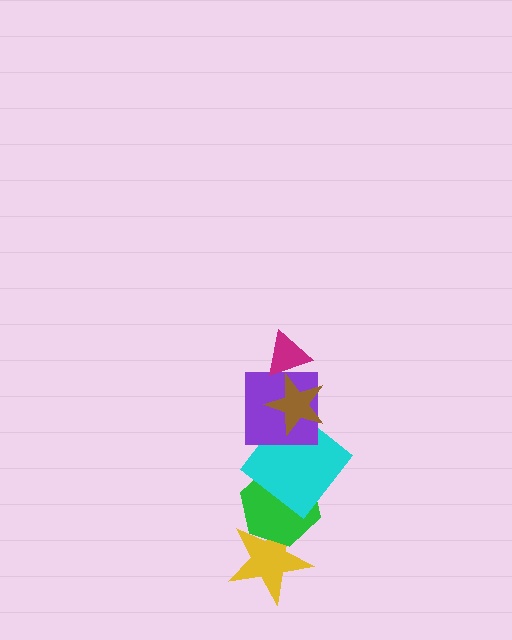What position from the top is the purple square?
The purple square is 3rd from the top.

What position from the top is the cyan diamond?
The cyan diamond is 4th from the top.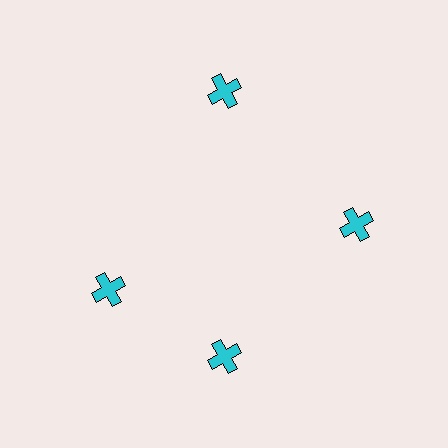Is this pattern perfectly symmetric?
No. The 4 cyan crosses are arranged in a ring, but one element near the 9 o'clock position is rotated out of alignment along the ring, breaking the 4-fold rotational symmetry.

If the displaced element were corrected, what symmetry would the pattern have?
It would have 4-fold rotational symmetry — the pattern would map onto itself every 90 degrees.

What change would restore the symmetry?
The symmetry would be restored by rotating it back into even spacing with its neighbors so that all 4 crosses sit at equal angles and equal distance from the center.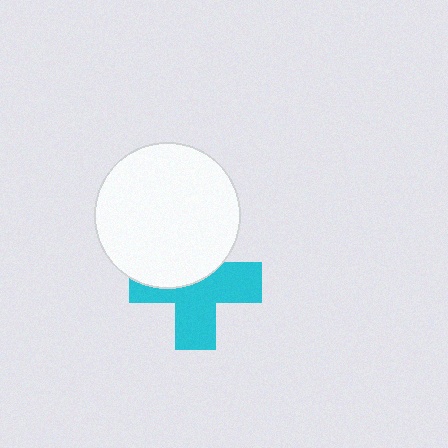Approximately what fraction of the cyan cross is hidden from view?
Roughly 42% of the cyan cross is hidden behind the white circle.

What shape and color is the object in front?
The object in front is a white circle.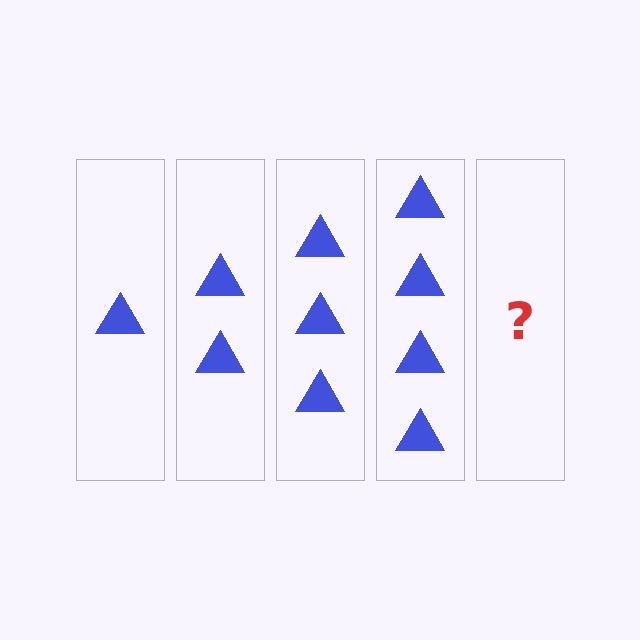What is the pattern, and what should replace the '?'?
The pattern is that each step adds one more triangle. The '?' should be 5 triangles.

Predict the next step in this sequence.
The next step is 5 triangles.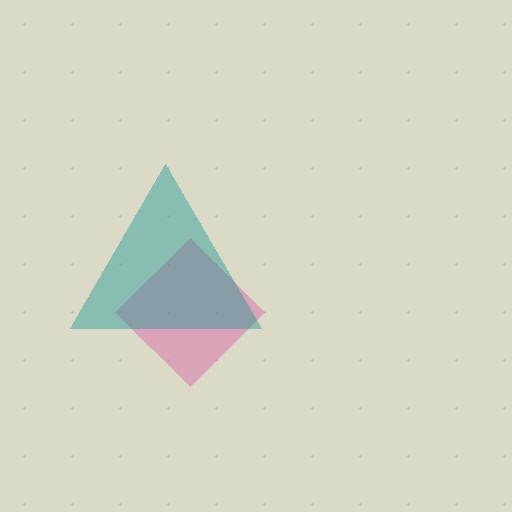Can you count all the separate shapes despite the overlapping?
Yes, there are 2 separate shapes.